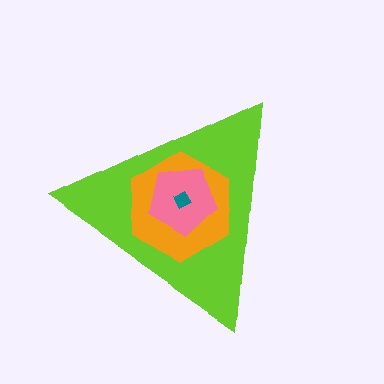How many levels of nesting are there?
4.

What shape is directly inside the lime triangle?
The orange hexagon.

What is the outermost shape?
The lime triangle.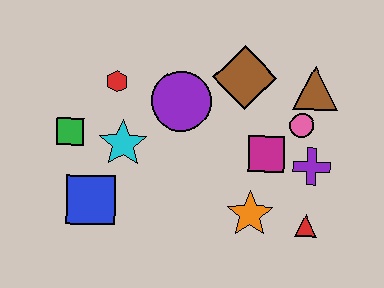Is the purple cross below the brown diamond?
Yes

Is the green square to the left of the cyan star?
Yes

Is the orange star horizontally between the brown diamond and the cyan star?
No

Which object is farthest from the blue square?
The brown triangle is farthest from the blue square.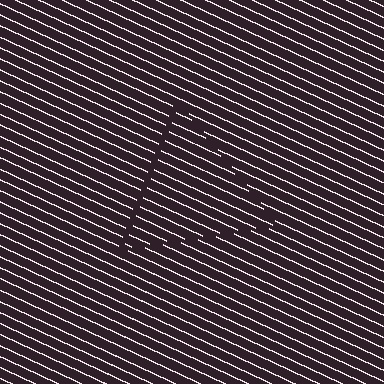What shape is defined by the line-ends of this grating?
An illusory triangle. The interior of the shape contains the same grating, shifted by half a period — the contour is defined by the phase discontinuity where line-ends from the inner and outer gratings abut.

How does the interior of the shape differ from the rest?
The interior of the shape contains the same grating, shifted by half a period — the contour is defined by the phase discontinuity where line-ends from the inner and outer gratings abut.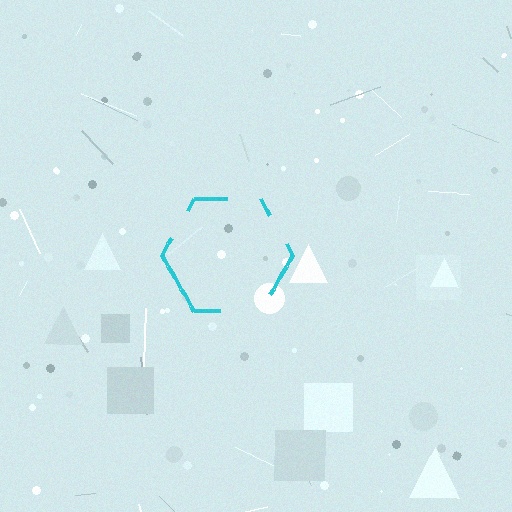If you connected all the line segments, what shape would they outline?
They would outline a hexagon.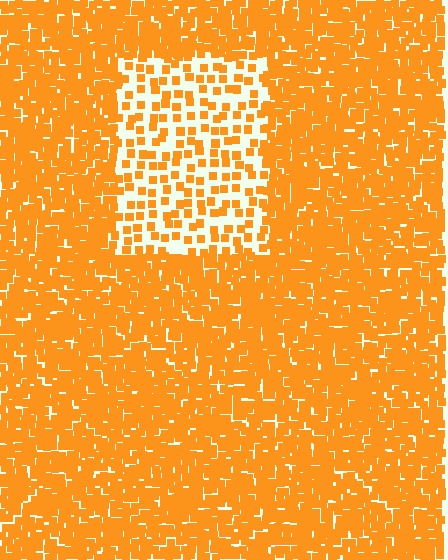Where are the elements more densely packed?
The elements are more densely packed outside the rectangle boundary.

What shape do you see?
I see a rectangle.